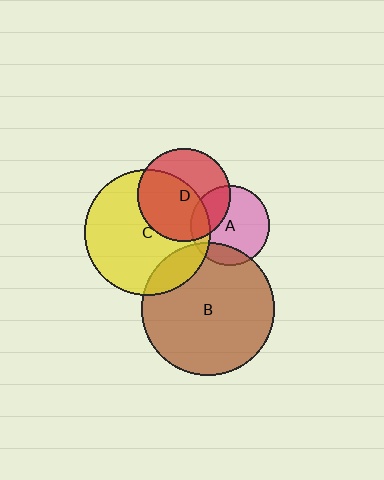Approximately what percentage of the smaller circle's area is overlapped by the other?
Approximately 15%.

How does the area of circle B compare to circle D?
Approximately 2.0 times.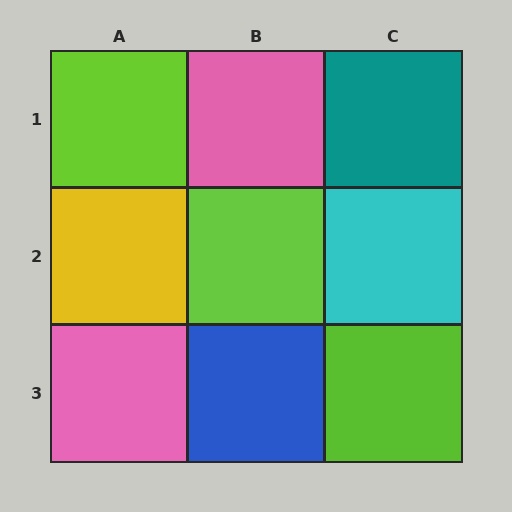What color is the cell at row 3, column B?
Blue.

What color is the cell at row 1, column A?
Lime.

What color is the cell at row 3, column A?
Pink.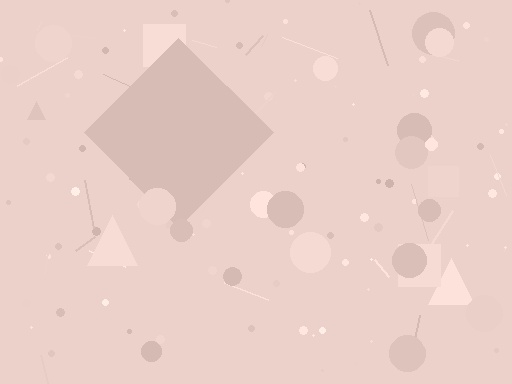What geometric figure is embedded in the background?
A diamond is embedded in the background.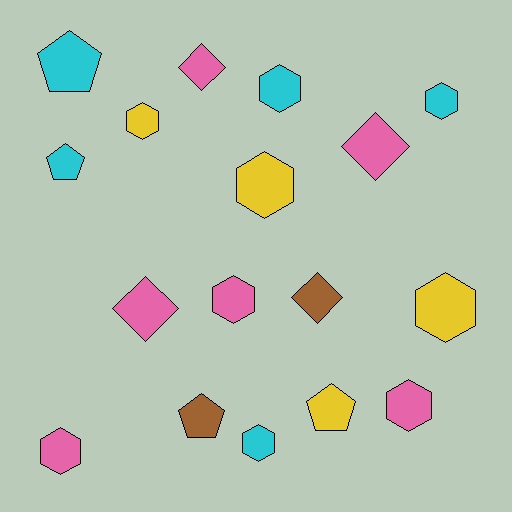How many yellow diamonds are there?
There are no yellow diamonds.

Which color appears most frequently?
Pink, with 6 objects.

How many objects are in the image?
There are 17 objects.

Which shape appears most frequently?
Hexagon, with 9 objects.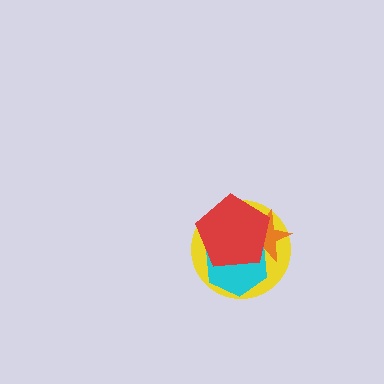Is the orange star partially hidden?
Yes, it is partially covered by another shape.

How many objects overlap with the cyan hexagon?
3 objects overlap with the cyan hexagon.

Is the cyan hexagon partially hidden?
Yes, it is partially covered by another shape.